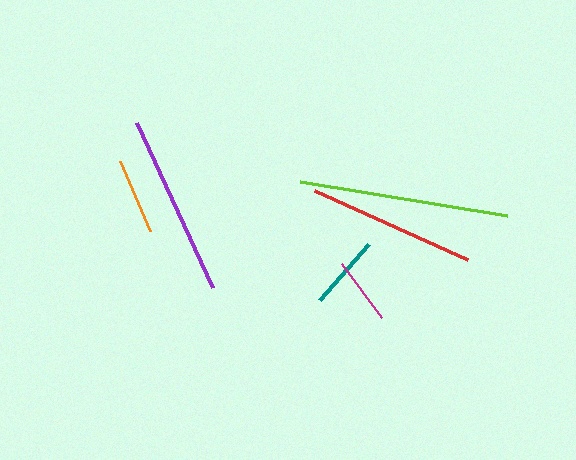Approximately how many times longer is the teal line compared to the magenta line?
The teal line is approximately 1.1 times the length of the magenta line.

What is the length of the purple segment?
The purple segment is approximately 181 pixels long.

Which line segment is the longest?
The lime line is the longest at approximately 210 pixels.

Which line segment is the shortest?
The magenta line is the shortest at approximately 67 pixels.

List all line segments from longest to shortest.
From longest to shortest: lime, purple, red, orange, teal, magenta.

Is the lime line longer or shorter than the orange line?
The lime line is longer than the orange line.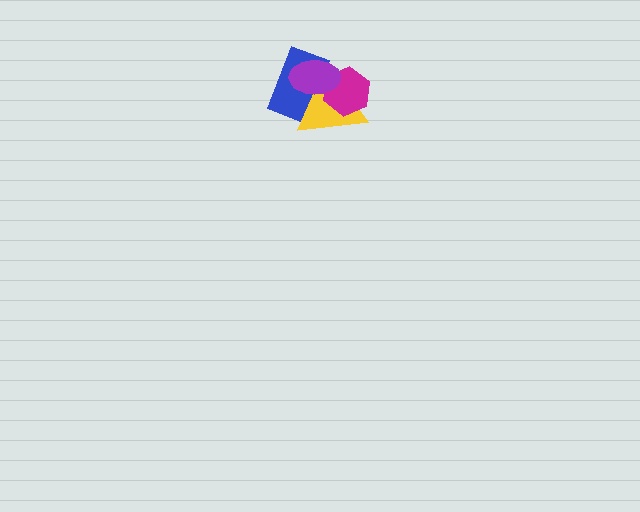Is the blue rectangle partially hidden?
Yes, it is partially covered by another shape.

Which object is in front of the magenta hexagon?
The purple ellipse is in front of the magenta hexagon.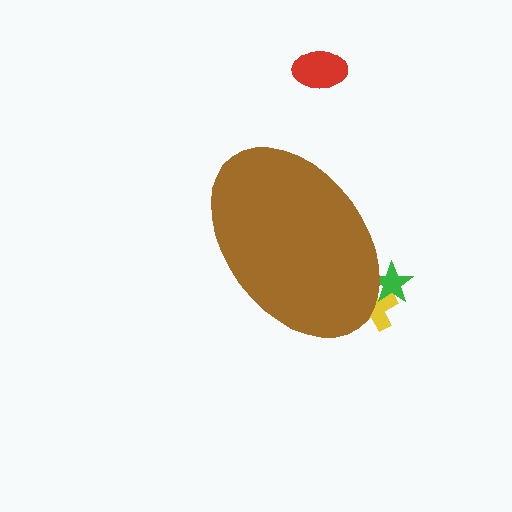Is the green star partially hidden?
Yes, the green star is partially hidden behind the brown ellipse.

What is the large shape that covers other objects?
A brown ellipse.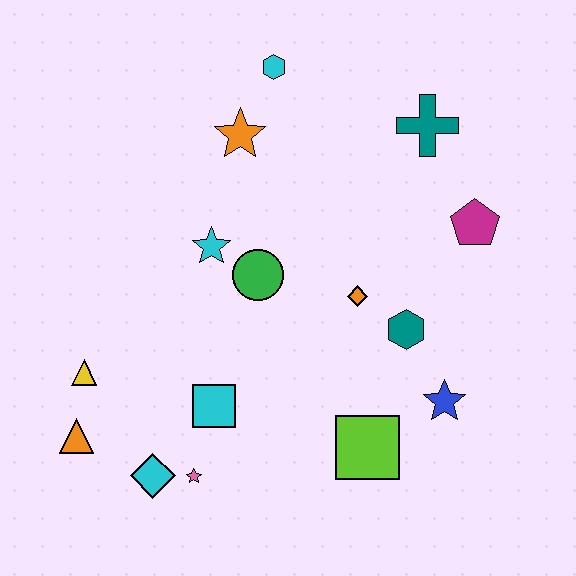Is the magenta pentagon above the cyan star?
Yes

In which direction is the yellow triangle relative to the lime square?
The yellow triangle is to the left of the lime square.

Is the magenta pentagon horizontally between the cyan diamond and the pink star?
No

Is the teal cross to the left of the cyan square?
No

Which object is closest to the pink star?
The cyan diamond is closest to the pink star.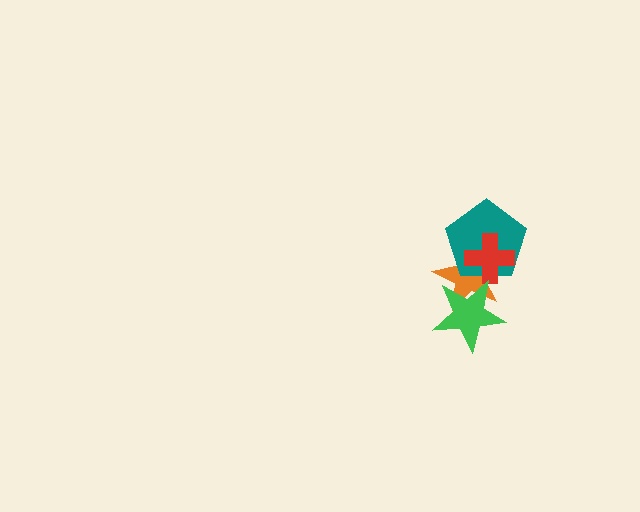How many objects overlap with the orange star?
3 objects overlap with the orange star.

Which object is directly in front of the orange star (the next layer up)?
The teal pentagon is directly in front of the orange star.